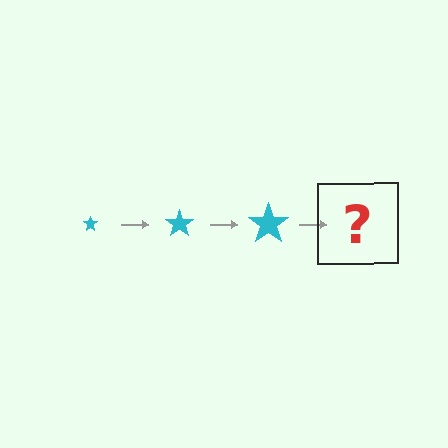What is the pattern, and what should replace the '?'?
The pattern is that the star gets progressively larger each step. The '?' should be a cyan star, larger than the previous one.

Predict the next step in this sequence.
The next step is a cyan star, larger than the previous one.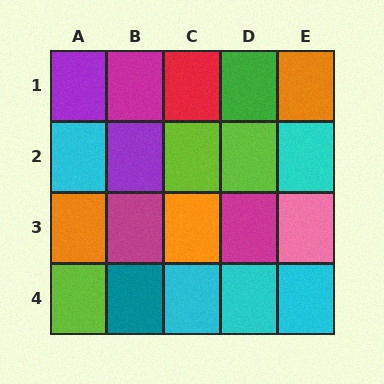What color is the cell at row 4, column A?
Lime.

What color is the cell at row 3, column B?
Magenta.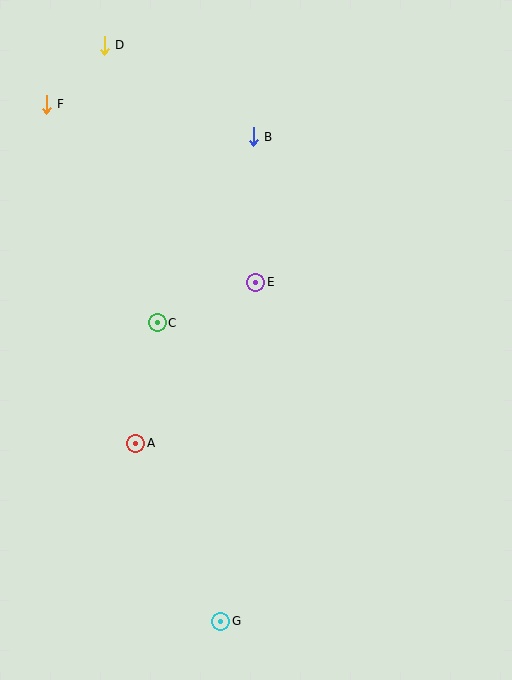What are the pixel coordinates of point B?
Point B is at (253, 137).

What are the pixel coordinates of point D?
Point D is at (104, 45).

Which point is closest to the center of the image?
Point E at (256, 282) is closest to the center.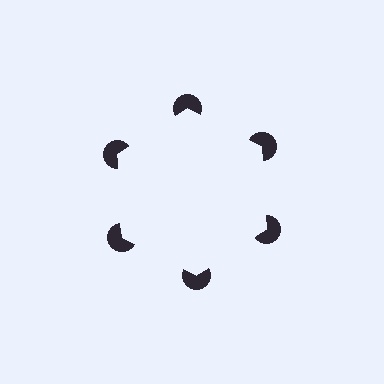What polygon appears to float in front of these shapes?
An illusory hexagon — its edges are inferred from the aligned wedge cuts in the pac-man discs, not physically drawn.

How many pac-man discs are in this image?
There are 6 — one at each vertex of the illusory hexagon.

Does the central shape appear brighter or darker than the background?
It typically appears slightly brighter than the background, even though no actual brightness change is drawn.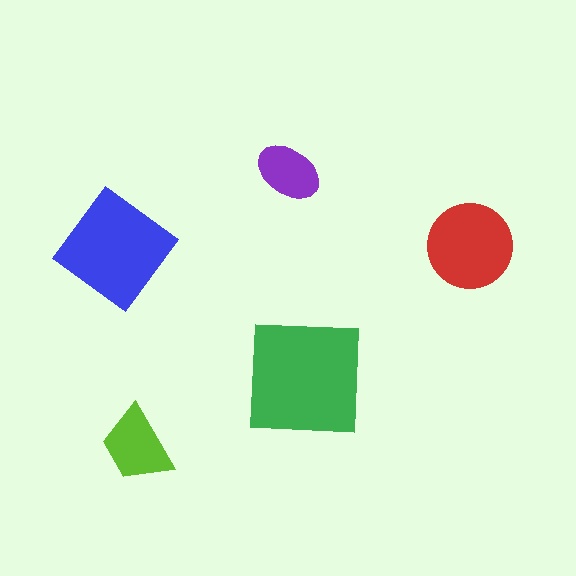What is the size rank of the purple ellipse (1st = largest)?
5th.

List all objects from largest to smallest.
The green square, the blue diamond, the red circle, the lime trapezoid, the purple ellipse.